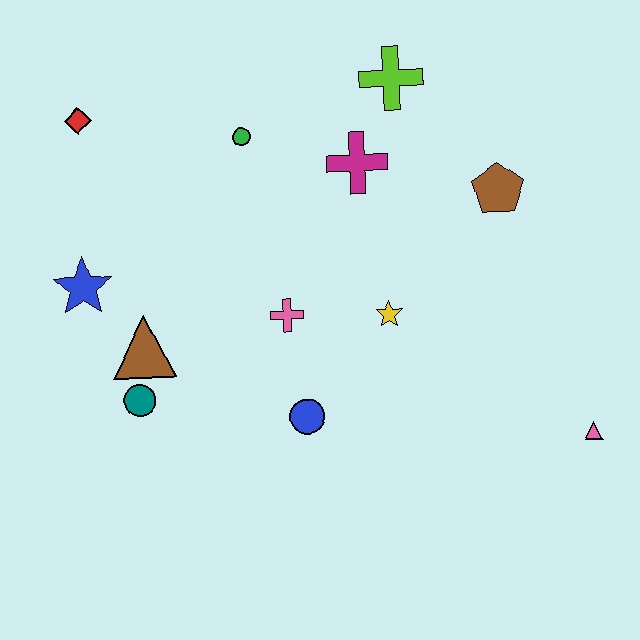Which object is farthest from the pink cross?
The pink triangle is farthest from the pink cross.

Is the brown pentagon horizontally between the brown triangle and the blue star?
No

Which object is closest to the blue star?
The brown triangle is closest to the blue star.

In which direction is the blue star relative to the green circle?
The blue star is to the left of the green circle.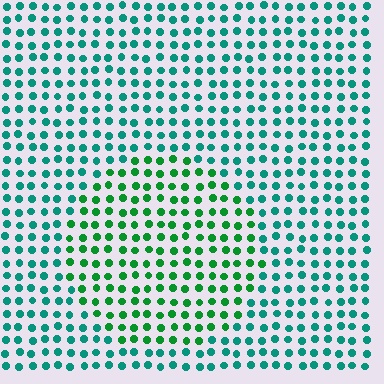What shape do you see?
I see a circle.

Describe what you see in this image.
The image is filled with small teal elements in a uniform arrangement. A circle-shaped region is visible where the elements are tinted to a slightly different hue, forming a subtle color boundary.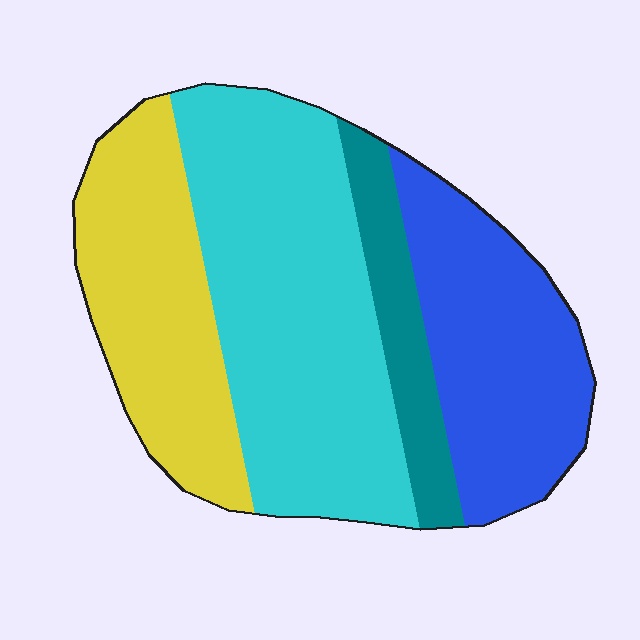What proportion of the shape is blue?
Blue takes up about one quarter (1/4) of the shape.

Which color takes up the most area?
Cyan, at roughly 40%.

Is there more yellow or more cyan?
Cyan.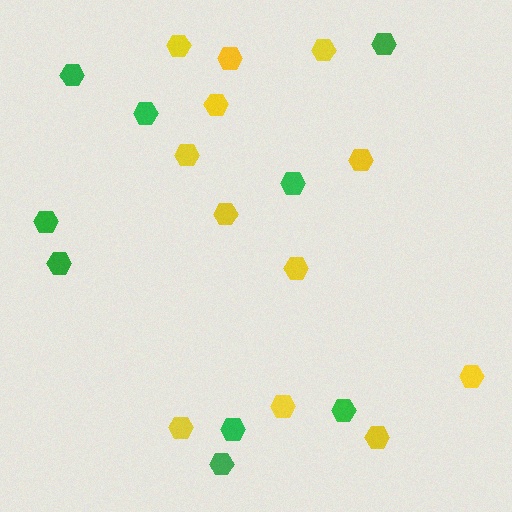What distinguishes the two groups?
There are 2 groups: one group of yellow hexagons (12) and one group of green hexagons (9).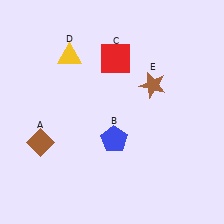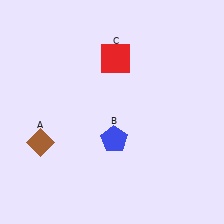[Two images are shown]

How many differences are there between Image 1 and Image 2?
There are 2 differences between the two images.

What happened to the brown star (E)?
The brown star (E) was removed in Image 2. It was in the top-right area of Image 1.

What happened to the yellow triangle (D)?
The yellow triangle (D) was removed in Image 2. It was in the top-left area of Image 1.